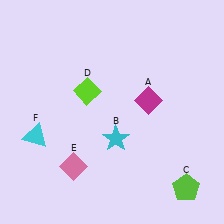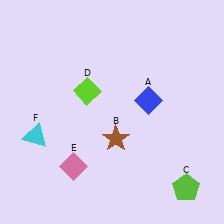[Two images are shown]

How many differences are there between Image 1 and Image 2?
There are 2 differences between the two images.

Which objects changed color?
A changed from magenta to blue. B changed from cyan to brown.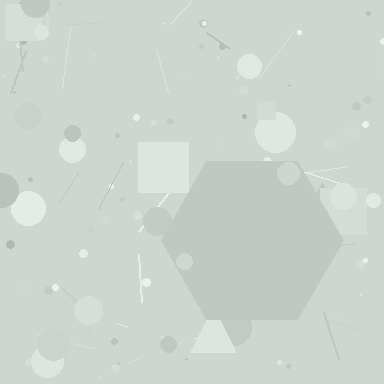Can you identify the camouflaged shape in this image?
The camouflaged shape is a hexagon.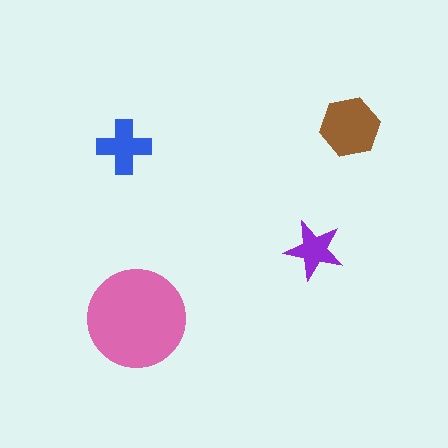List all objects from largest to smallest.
The pink circle, the brown hexagon, the blue cross, the purple star.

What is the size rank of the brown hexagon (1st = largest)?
2nd.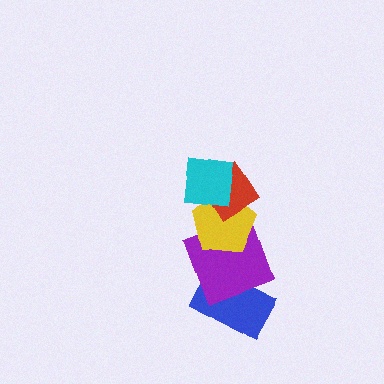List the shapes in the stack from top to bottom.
From top to bottom: the cyan square, the red diamond, the yellow pentagon, the purple square, the blue rectangle.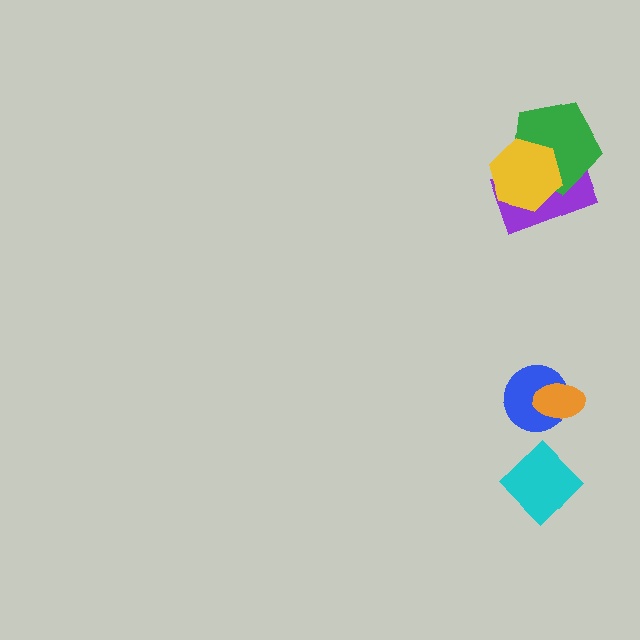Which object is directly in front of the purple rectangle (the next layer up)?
The green pentagon is directly in front of the purple rectangle.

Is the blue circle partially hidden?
Yes, it is partially covered by another shape.